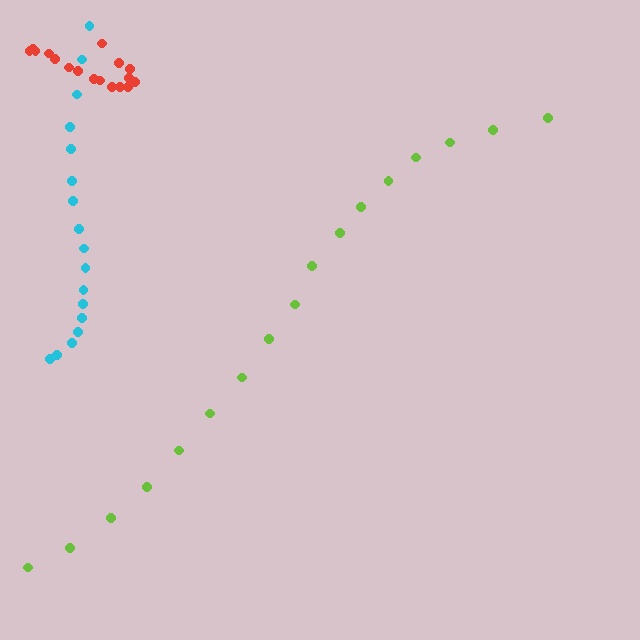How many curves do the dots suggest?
There are 3 distinct paths.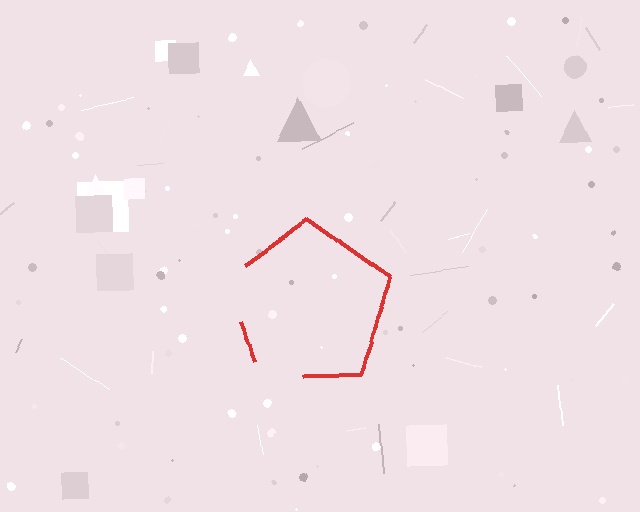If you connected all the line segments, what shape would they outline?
They would outline a pentagon.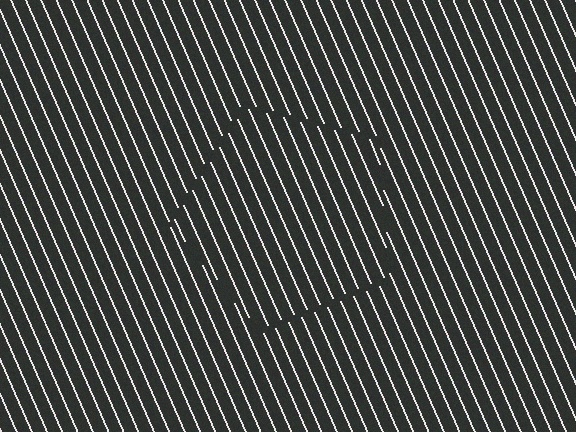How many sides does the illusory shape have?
5 sides — the line-ends trace a pentagon.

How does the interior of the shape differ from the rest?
The interior of the shape contains the same grating, shifted by half a period — the contour is defined by the phase discontinuity where line-ends from the inner and outer gratings abut.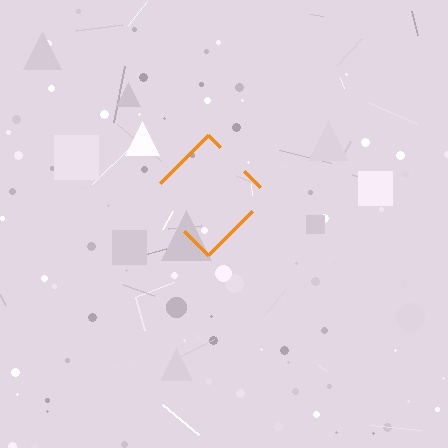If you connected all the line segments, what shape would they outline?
They would outline a diamond.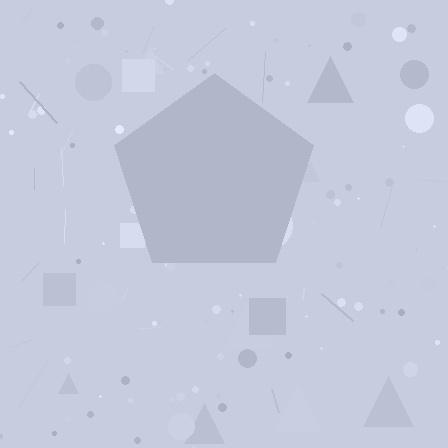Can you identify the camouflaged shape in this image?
The camouflaged shape is a pentagon.